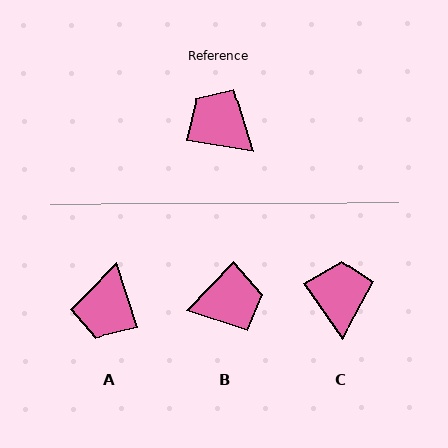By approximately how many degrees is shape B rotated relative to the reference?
Approximately 125 degrees clockwise.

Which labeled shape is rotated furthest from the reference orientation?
B, about 125 degrees away.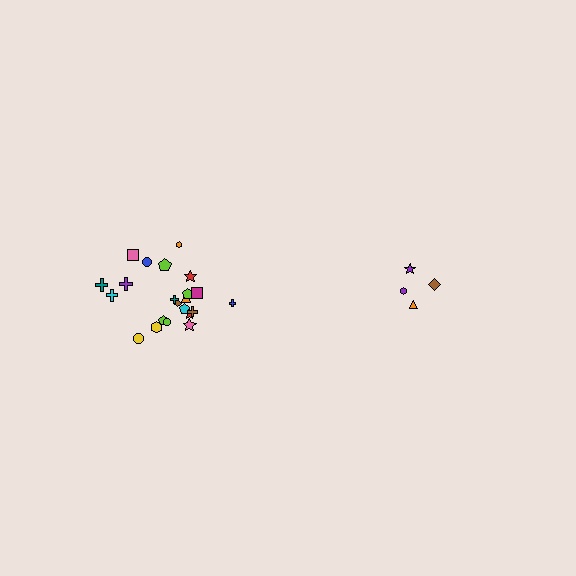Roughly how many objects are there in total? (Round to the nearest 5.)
Roughly 25 objects in total.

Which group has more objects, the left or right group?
The left group.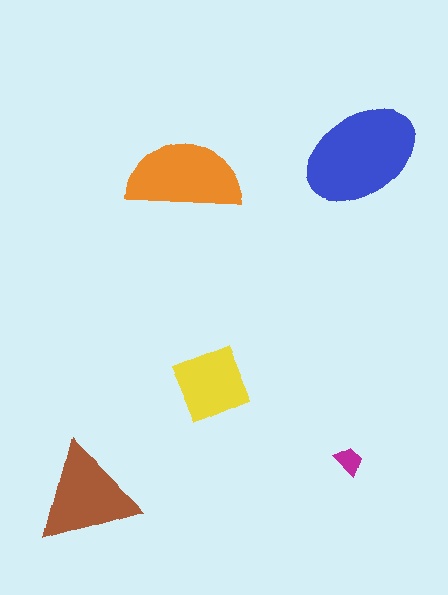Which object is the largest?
The blue ellipse.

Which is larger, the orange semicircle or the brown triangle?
The orange semicircle.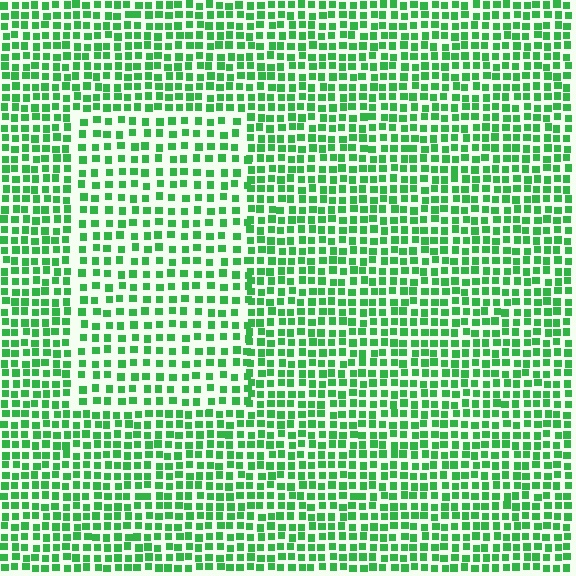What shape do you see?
I see a rectangle.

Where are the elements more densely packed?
The elements are more densely packed outside the rectangle boundary.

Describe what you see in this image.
The image contains small green elements arranged at two different densities. A rectangle-shaped region is visible where the elements are less densely packed than the surrounding area.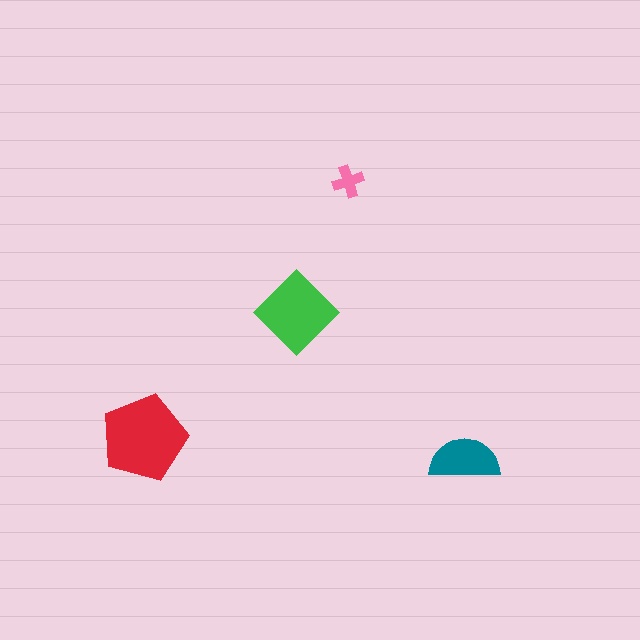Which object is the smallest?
The pink cross.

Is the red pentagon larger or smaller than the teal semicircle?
Larger.